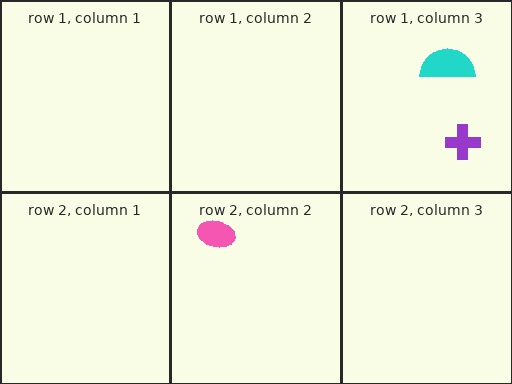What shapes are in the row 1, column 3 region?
The purple cross, the cyan semicircle.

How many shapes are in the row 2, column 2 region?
1.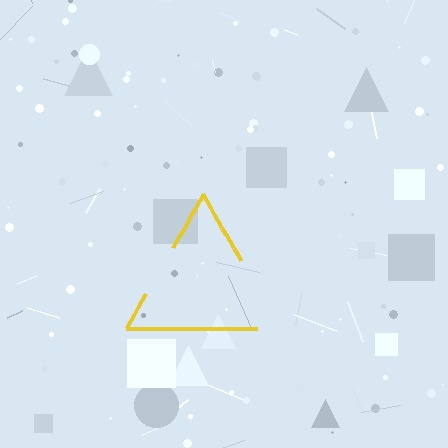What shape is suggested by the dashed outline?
The dashed outline suggests a triangle.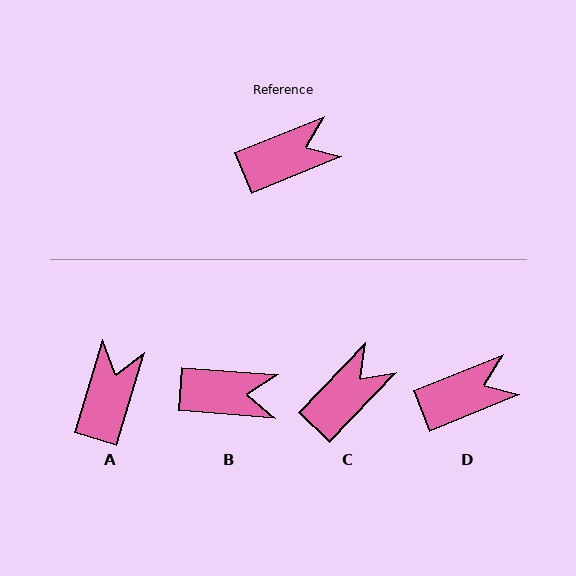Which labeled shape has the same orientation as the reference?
D.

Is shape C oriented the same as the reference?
No, it is off by about 24 degrees.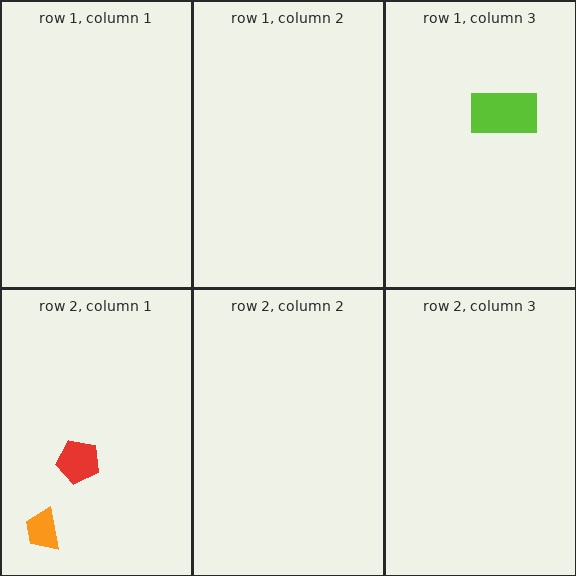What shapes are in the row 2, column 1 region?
The red pentagon, the orange trapezoid.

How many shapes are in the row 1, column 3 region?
1.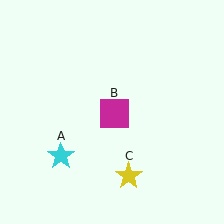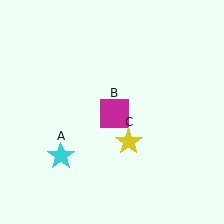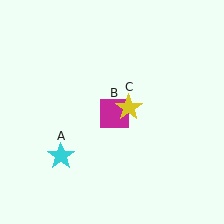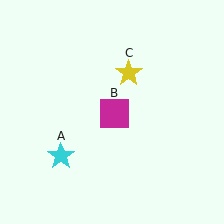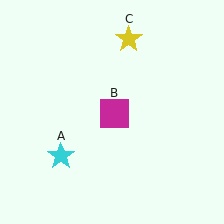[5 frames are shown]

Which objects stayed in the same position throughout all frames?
Cyan star (object A) and magenta square (object B) remained stationary.